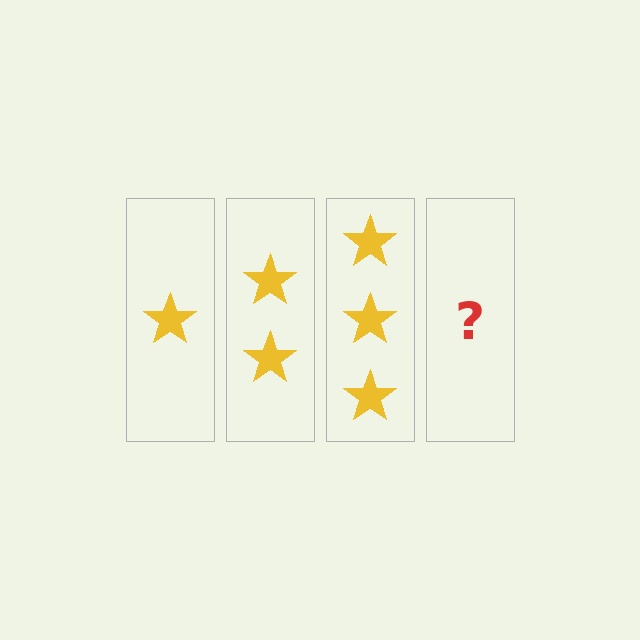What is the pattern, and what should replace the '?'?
The pattern is that each step adds one more star. The '?' should be 4 stars.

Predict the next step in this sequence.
The next step is 4 stars.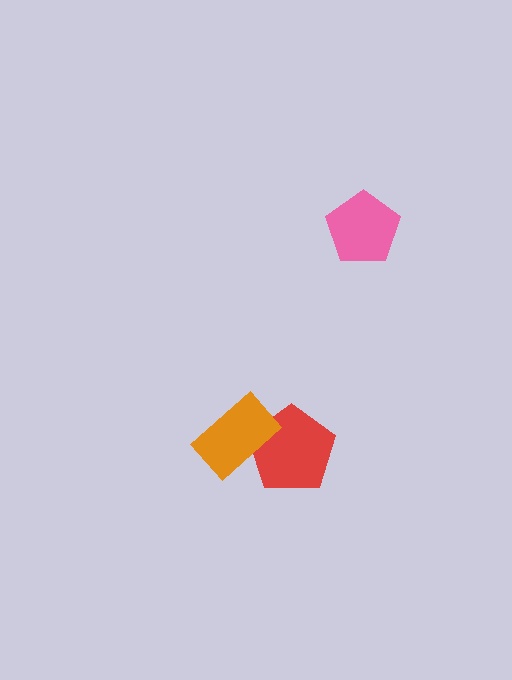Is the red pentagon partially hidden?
Yes, it is partially covered by another shape.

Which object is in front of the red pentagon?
The orange rectangle is in front of the red pentagon.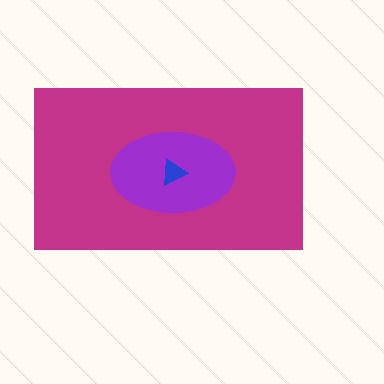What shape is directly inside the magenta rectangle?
The purple ellipse.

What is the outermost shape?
The magenta rectangle.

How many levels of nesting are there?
3.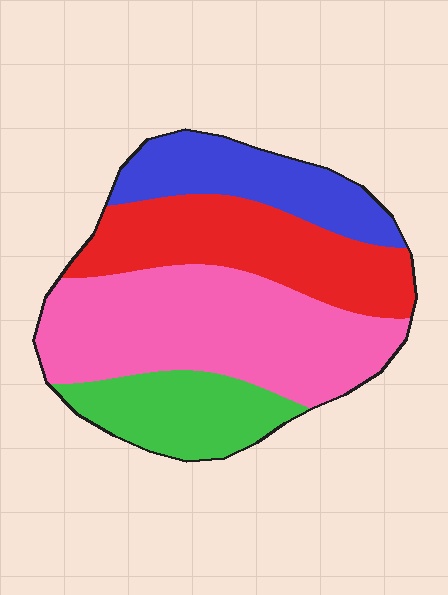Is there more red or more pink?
Pink.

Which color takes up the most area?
Pink, at roughly 40%.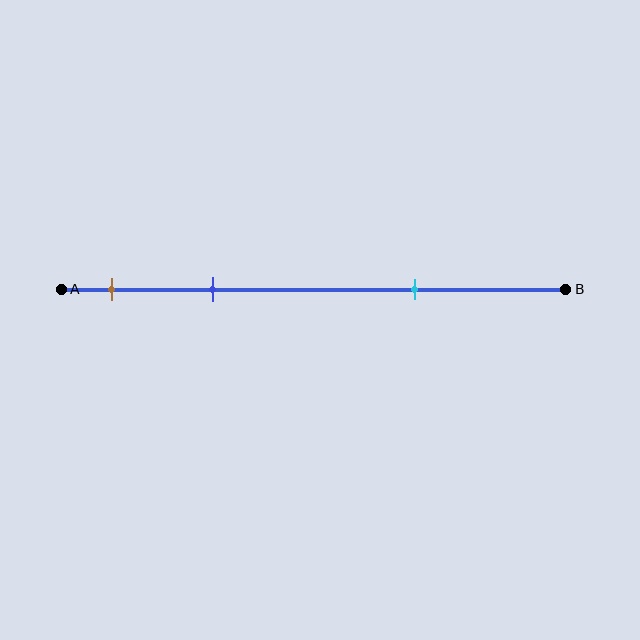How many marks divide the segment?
There are 3 marks dividing the segment.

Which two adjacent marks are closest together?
The brown and blue marks are the closest adjacent pair.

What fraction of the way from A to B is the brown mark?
The brown mark is approximately 10% (0.1) of the way from A to B.